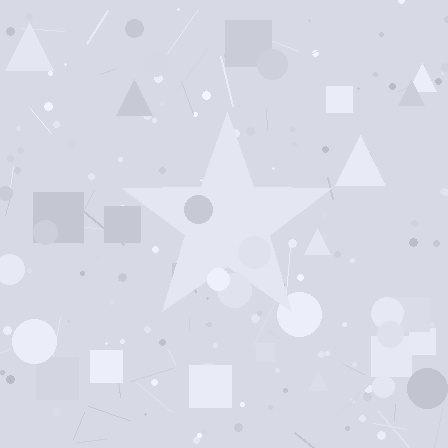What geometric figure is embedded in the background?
A star is embedded in the background.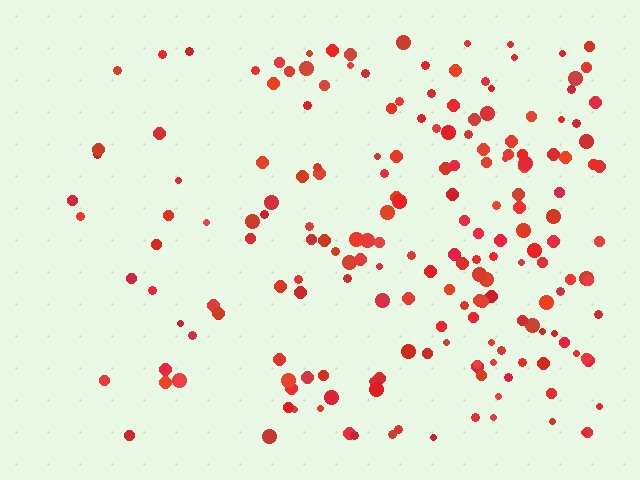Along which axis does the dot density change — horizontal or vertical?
Horizontal.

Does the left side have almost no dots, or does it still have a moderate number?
Still a moderate number, just noticeably fewer than the right.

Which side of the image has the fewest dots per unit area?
The left.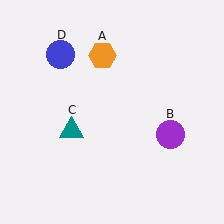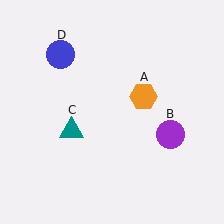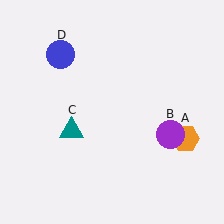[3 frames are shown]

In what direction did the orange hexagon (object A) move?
The orange hexagon (object A) moved down and to the right.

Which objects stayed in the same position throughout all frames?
Purple circle (object B) and teal triangle (object C) and blue circle (object D) remained stationary.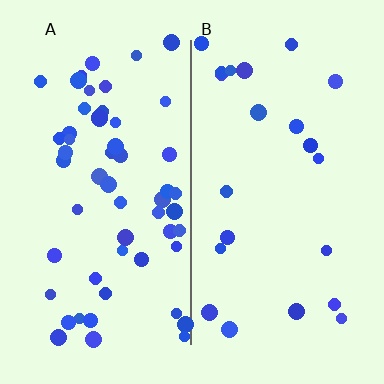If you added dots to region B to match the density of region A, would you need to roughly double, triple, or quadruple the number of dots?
Approximately triple.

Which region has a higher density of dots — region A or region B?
A (the left).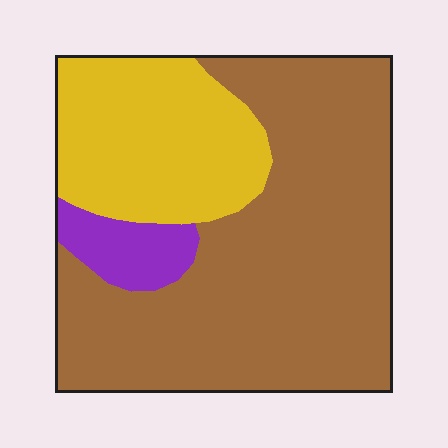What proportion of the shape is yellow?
Yellow covers roughly 25% of the shape.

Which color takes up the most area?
Brown, at roughly 65%.